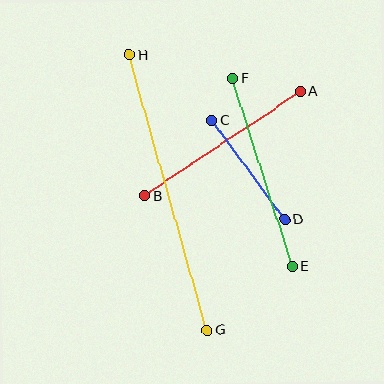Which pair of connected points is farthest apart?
Points G and H are farthest apart.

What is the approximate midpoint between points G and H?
The midpoint is at approximately (168, 193) pixels.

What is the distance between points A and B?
The distance is approximately 187 pixels.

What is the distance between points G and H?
The distance is approximately 286 pixels.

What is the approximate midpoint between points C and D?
The midpoint is at approximately (248, 170) pixels.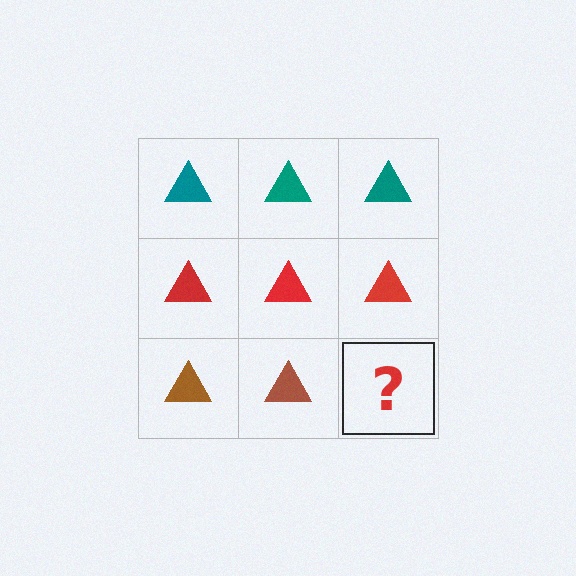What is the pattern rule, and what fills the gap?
The rule is that each row has a consistent color. The gap should be filled with a brown triangle.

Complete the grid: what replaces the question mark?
The question mark should be replaced with a brown triangle.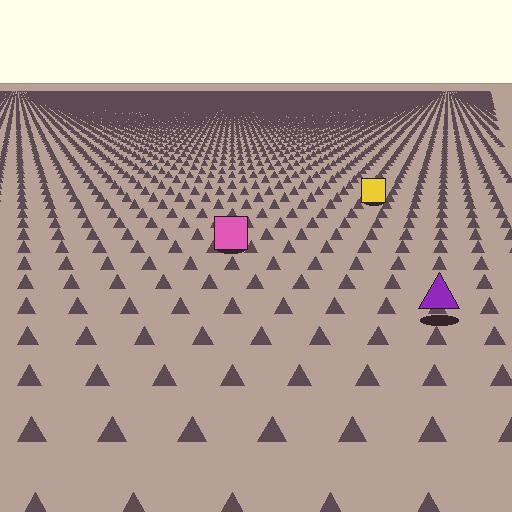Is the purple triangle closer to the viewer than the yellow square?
Yes. The purple triangle is closer — you can tell from the texture gradient: the ground texture is coarser near it.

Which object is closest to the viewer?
The purple triangle is closest. The texture marks near it are larger and more spread out.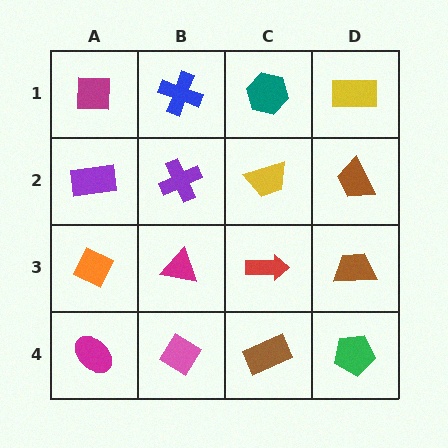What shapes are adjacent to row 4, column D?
A brown trapezoid (row 3, column D), a brown rectangle (row 4, column C).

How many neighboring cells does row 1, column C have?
3.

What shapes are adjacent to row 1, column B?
A purple cross (row 2, column B), a magenta square (row 1, column A), a teal hexagon (row 1, column C).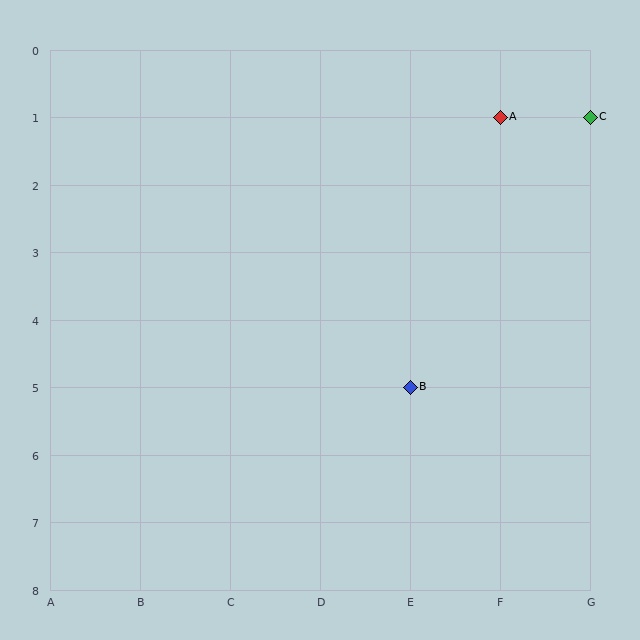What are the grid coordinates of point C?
Point C is at grid coordinates (G, 1).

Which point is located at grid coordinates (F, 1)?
Point A is at (F, 1).